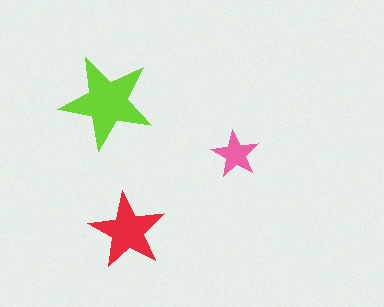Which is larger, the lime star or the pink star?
The lime one.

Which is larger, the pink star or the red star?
The red one.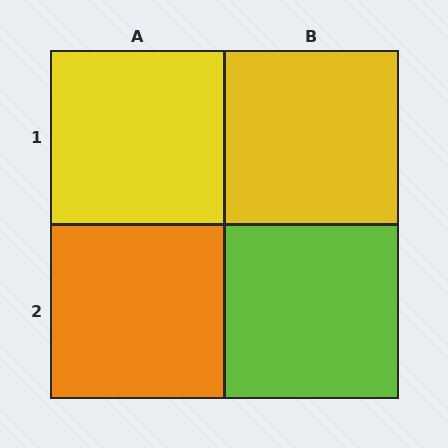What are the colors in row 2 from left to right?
Orange, lime.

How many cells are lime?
1 cell is lime.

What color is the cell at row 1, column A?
Yellow.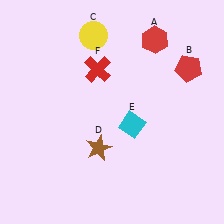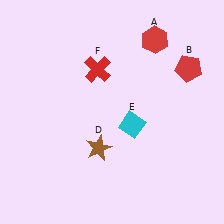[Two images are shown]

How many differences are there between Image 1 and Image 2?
There is 1 difference between the two images.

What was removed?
The yellow circle (C) was removed in Image 2.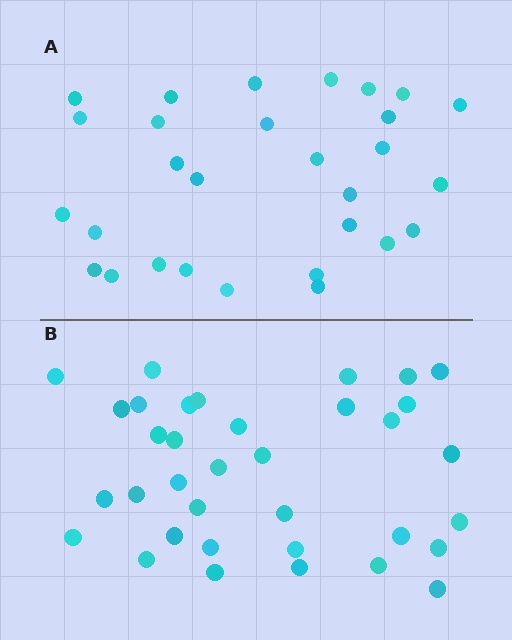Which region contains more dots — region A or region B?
Region B (the bottom region) has more dots.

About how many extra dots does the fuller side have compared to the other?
Region B has about 6 more dots than region A.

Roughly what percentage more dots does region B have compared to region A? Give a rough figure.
About 20% more.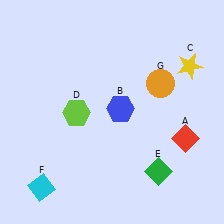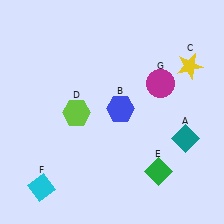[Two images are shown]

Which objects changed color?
A changed from red to teal. G changed from orange to magenta.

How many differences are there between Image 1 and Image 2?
There are 2 differences between the two images.